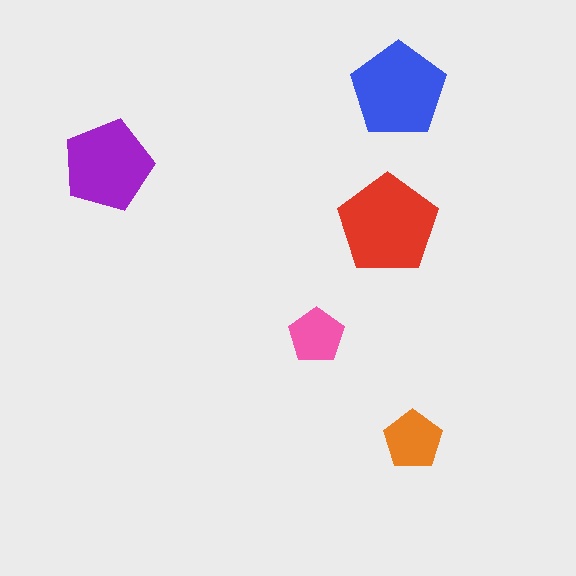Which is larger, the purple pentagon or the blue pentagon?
The blue one.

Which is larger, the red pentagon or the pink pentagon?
The red one.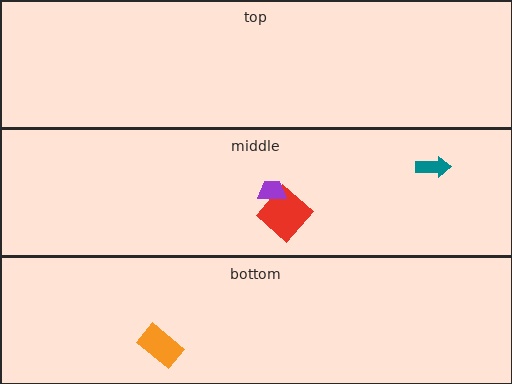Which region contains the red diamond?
The middle region.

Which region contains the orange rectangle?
The bottom region.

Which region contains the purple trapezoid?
The middle region.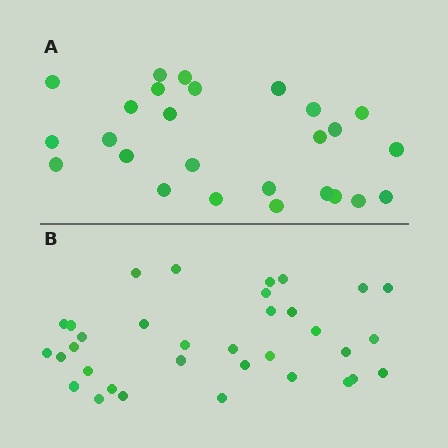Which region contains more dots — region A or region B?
Region B (the bottom region) has more dots.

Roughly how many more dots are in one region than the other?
Region B has roughly 8 or so more dots than region A.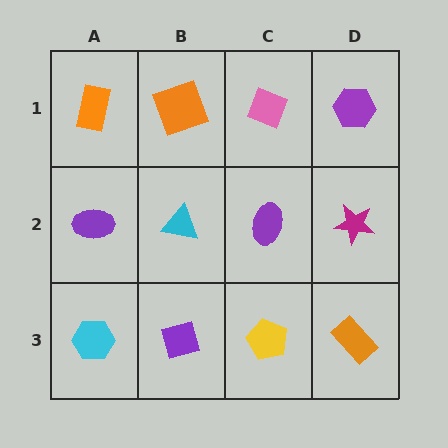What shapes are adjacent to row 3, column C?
A purple ellipse (row 2, column C), a purple diamond (row 3, column B), an orange rectangle (row 3, column D).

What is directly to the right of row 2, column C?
A magenta star.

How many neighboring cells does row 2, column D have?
3.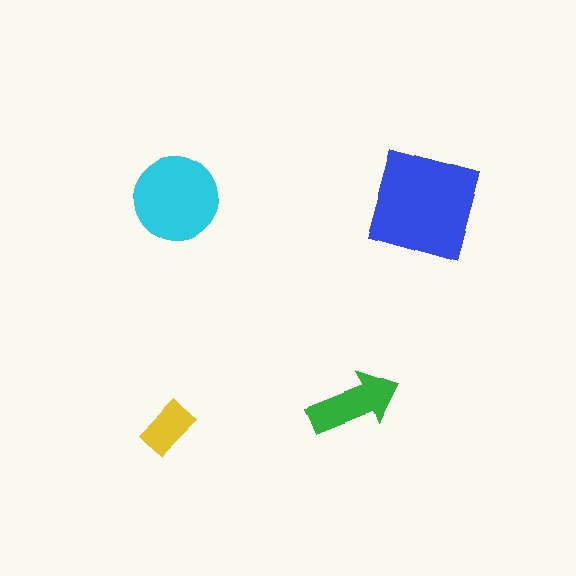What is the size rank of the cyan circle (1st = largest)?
2nd.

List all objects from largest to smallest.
The blue square, the cyan circle, the green arrow, the yellow rectangle.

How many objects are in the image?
There are 4 objects in the image.